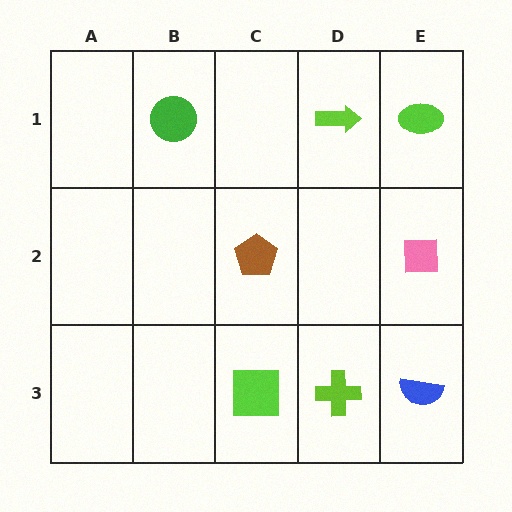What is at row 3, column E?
A blue semicircle.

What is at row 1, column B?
A green circle.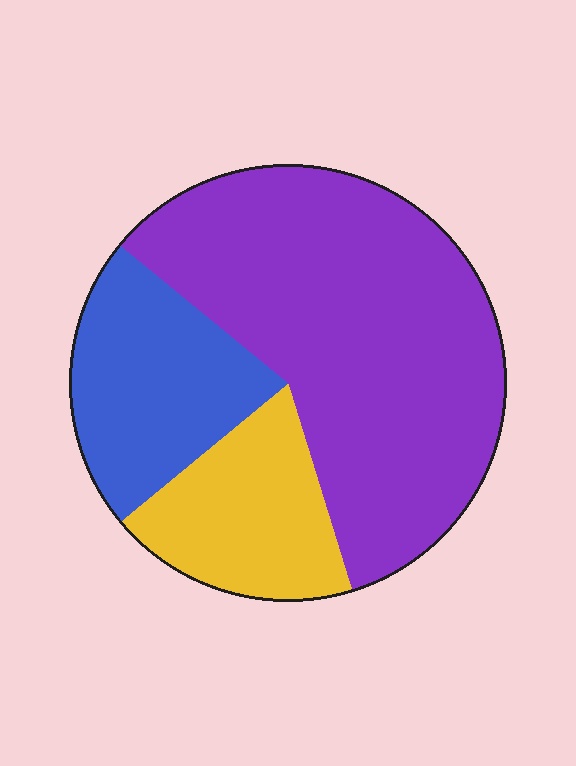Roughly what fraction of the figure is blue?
Blue covers roughly 20% of the figure.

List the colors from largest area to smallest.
From largest to smallest: purple, blue, yellow.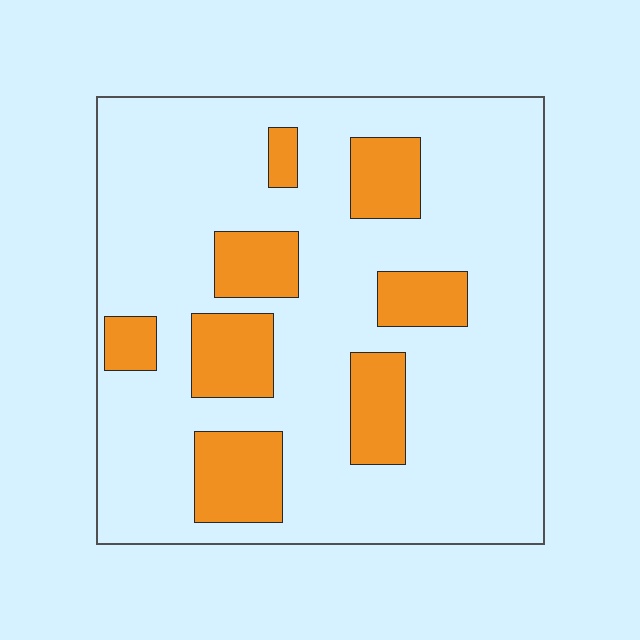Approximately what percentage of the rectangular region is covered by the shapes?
Approximately 20%.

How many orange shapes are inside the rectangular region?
8.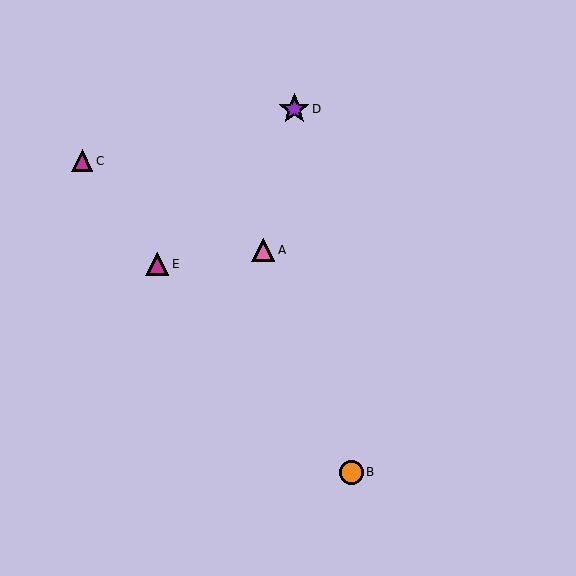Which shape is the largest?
The purple star (labeled D) is the largest.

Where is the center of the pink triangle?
The center of the pink triangle is at (263, 250).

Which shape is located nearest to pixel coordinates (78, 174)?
The magenta triangle (labeled C) at (82, 161) is nearest to that location.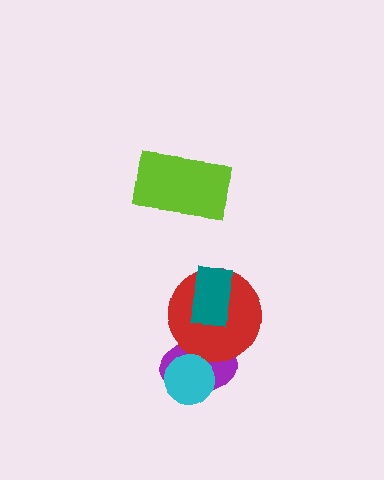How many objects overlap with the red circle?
2 objects overlap with the red circle.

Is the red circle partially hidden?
Yes, it is partially covered by another shape.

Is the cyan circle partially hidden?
No, no other shape covers it.